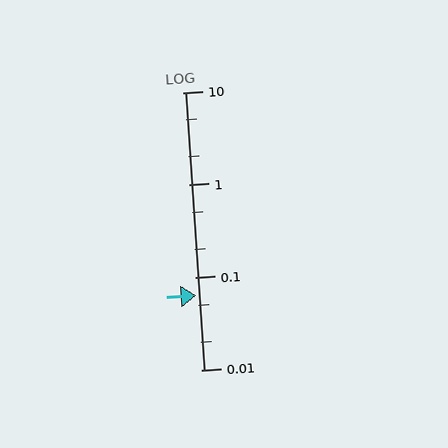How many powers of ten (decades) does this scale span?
The scale spans 3 decades, from 0.01 to 10.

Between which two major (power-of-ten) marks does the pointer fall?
The pointer is between 0.01 and 0.1.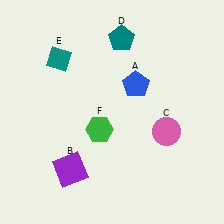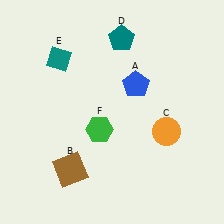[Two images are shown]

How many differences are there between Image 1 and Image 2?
There are 2 differences between the two images.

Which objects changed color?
B changed from purple to brown. C changed from pink to orange.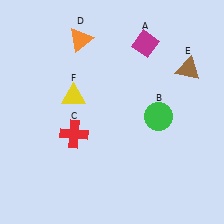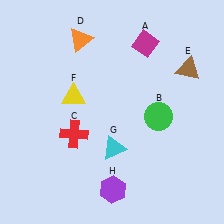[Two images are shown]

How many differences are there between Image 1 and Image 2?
There are 2 differences between the two images.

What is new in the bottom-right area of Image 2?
A cyan triangle (G) was added in the bottom-right area of Image 2.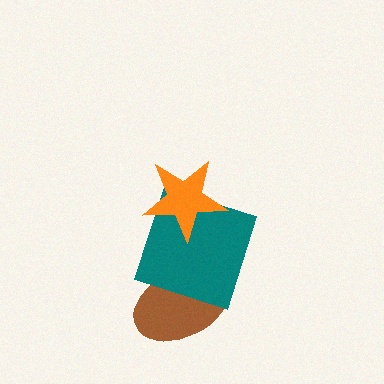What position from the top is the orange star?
The orange star is 1st from the top.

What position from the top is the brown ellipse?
The brown ellipse is 3rd from the top.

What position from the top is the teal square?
The teal square is 2nd from the top.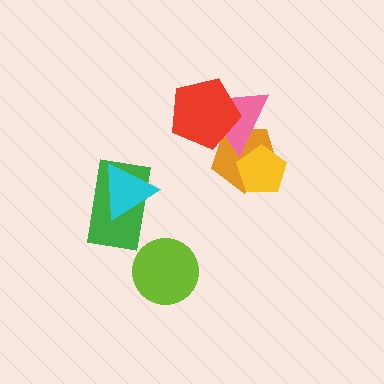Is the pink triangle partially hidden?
Yes, it is partially covered by another shape.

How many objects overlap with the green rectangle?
1 object overlaps with the green rectangle.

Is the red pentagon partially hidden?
No, no other shape covers it.